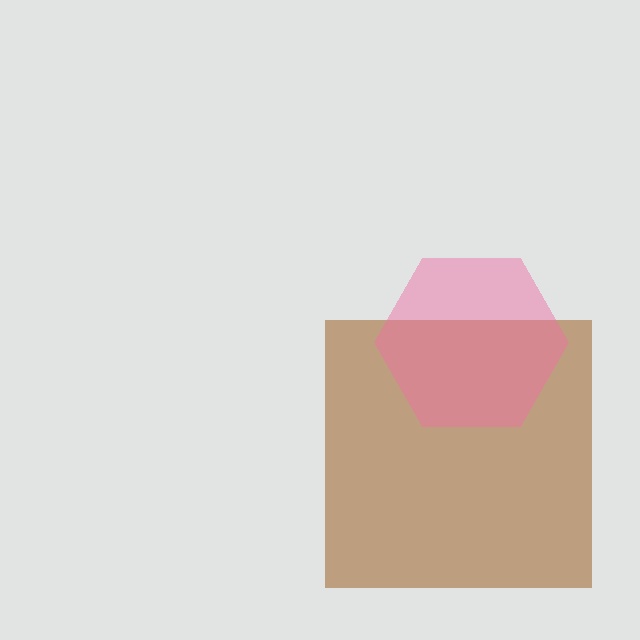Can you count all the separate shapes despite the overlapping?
Yes, there are 2 separate shapes.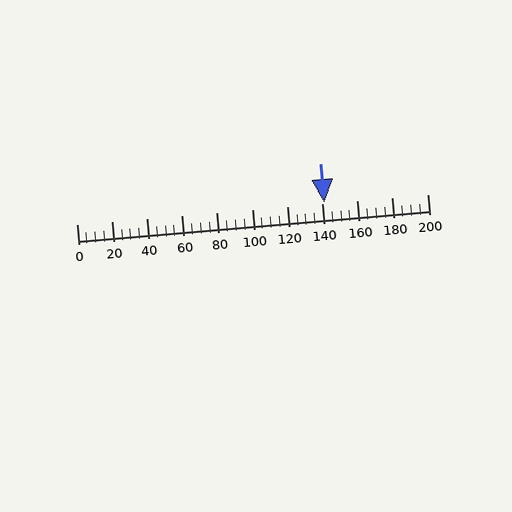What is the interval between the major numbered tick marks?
The major tick marks are spaced 20 units apart.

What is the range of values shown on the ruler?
The ruler shows values from 0 to 200.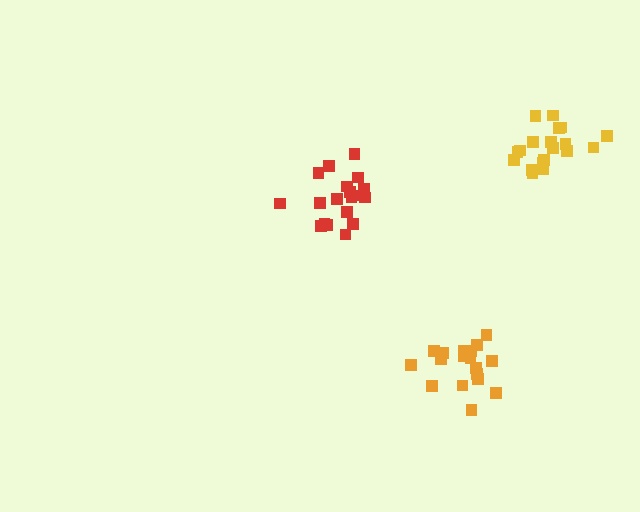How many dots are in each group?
Group 1: 19 dots, Group 2: 18 dots, Group 3: 19 dots (56 total).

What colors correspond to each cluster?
The clusters are colored: yellow, orange, red.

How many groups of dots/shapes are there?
There are 3 groups.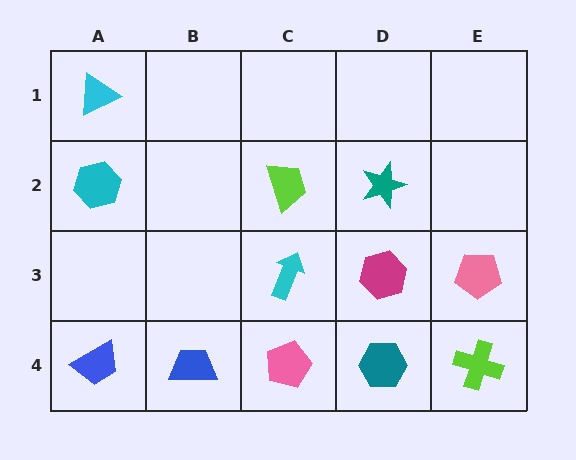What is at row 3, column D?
A magenta hexagon.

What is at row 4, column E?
A lime cross.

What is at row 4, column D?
A teal hexagon.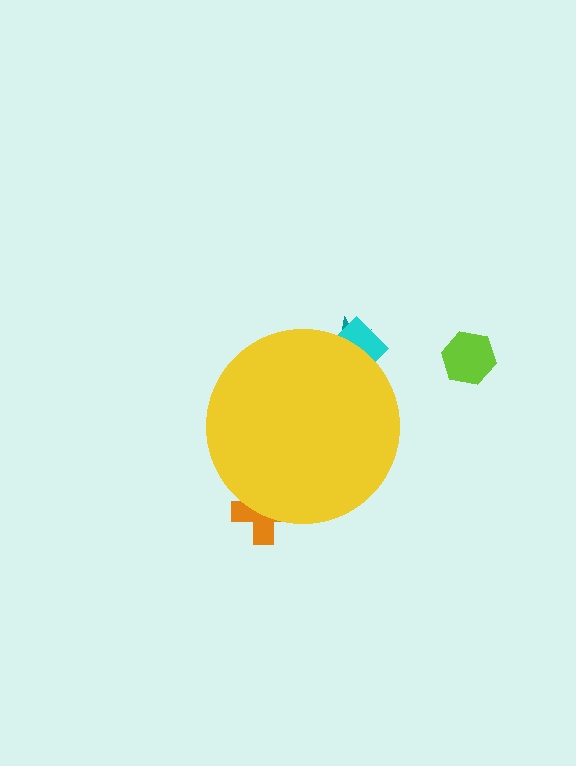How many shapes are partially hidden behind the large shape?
3 shapes are partially hidden.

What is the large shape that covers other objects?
A yellow circle.